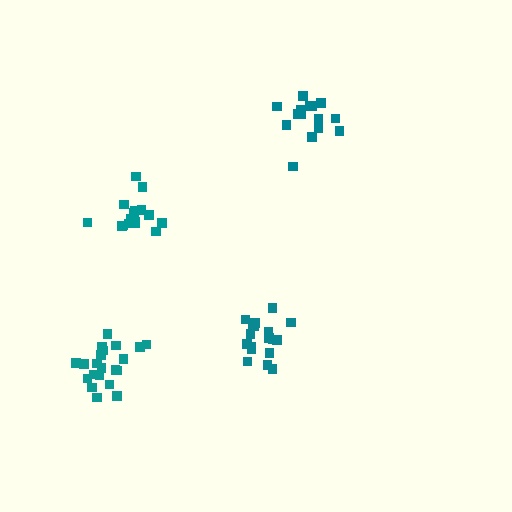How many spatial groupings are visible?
There are 4 spatial groupings.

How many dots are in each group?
Group 1: 21 dots, Group 2: 16 dots, Group 3: 18 dots, Group 4: 15 dots (70 total).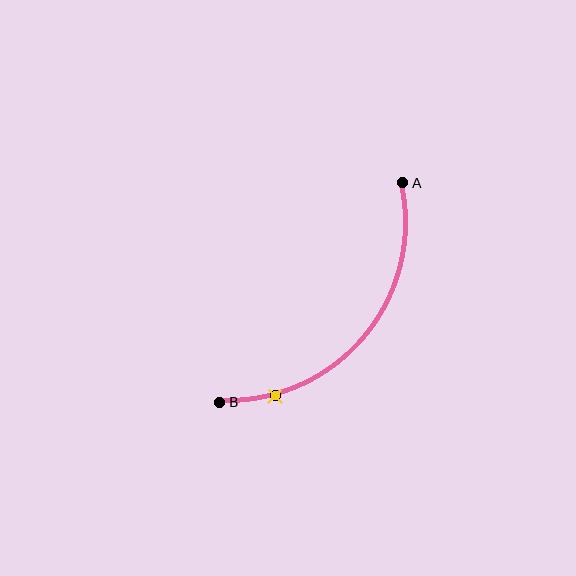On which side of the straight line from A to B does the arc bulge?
The arc bulges below and to the right of the straight line connecting A and B.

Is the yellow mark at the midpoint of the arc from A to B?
No. The yellow mark lies on the arc but is closer to endpoint B. The arc midpoint would be at the point on the curve equidistant along the arc from both A and B.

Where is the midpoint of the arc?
The arc midpoint is the point on the curve farthest from the straight line joining A and B. It sits below and to the right of that line.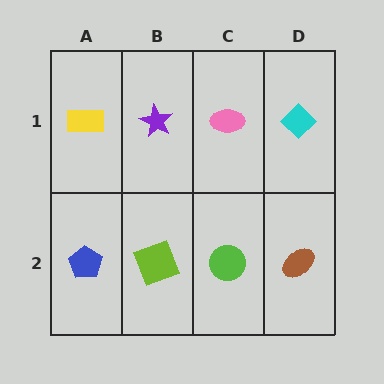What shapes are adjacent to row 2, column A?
A yellow rectangle (row 1, column A), a lime square (row 2, column B).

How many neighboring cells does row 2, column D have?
2.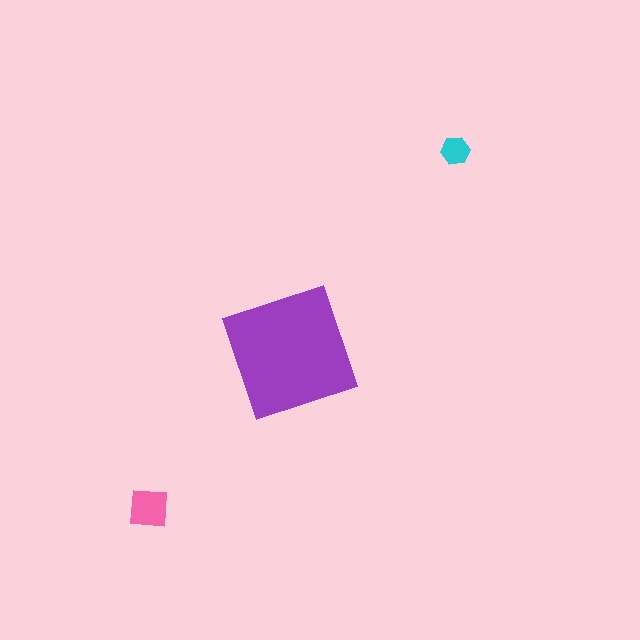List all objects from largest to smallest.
The purple square, the pink square, the cyan hexagon.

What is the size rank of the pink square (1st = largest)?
2nd.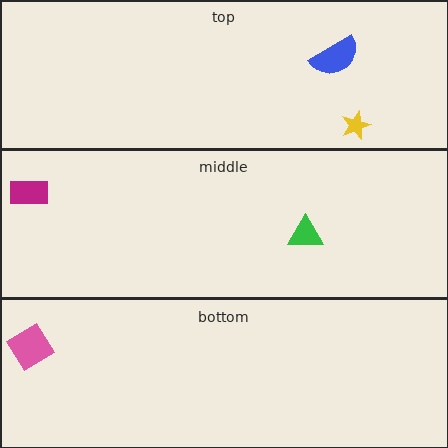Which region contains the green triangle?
The middle region.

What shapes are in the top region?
The blue semicircle, the yellow star.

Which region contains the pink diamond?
The bottom region.